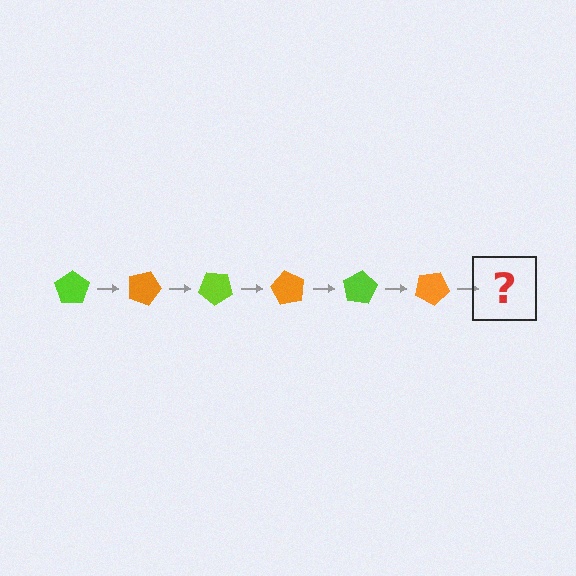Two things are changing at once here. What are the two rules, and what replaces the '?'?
The two rules are that it rotates 20 degrees each step and the color cycles through lime and orange. The '?' should be a lime pentagon, rotated 120 degrees from the start.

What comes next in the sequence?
The next element should be a lime pentagon, rotated 120 degrees from the start.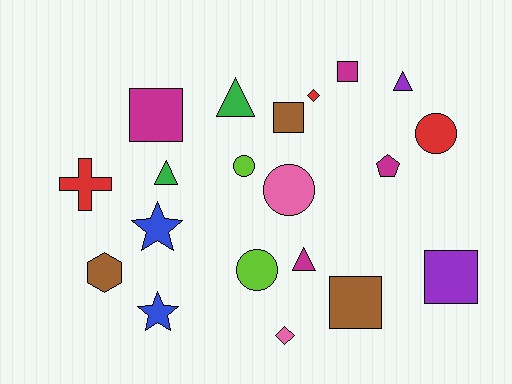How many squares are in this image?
There are 5 squares.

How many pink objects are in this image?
There are 2 pink objects.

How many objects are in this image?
There are 20 objects.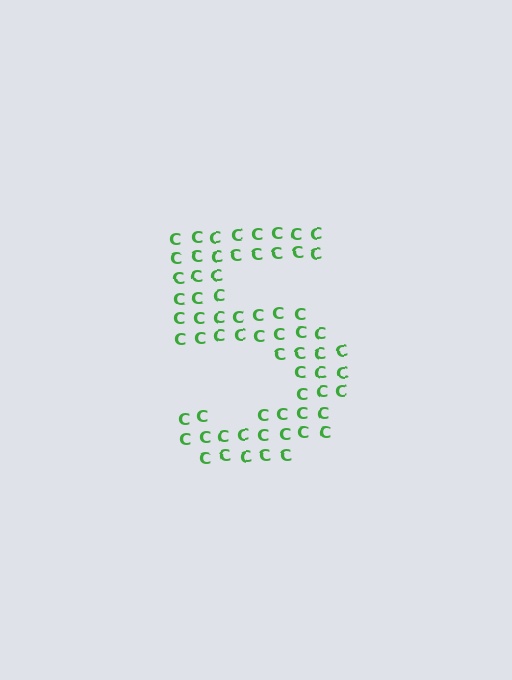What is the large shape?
The large shape is the digit 5.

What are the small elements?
The small elements are letter C's.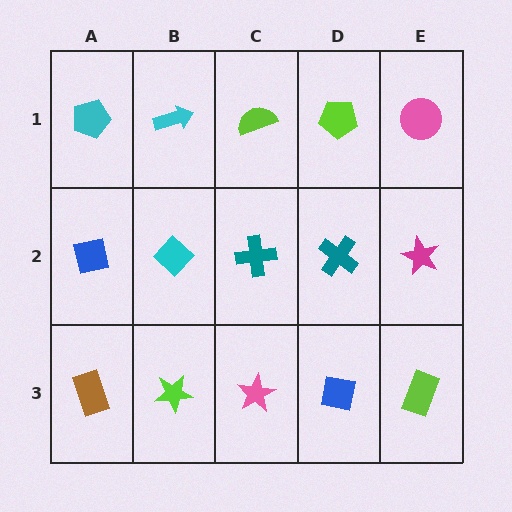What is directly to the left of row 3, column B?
A brown rectangle.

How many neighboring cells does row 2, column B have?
4.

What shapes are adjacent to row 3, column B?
A cyan diamond (row 2, column B), a brown rectangle (row 3, column A), a pink star (row 3, column C).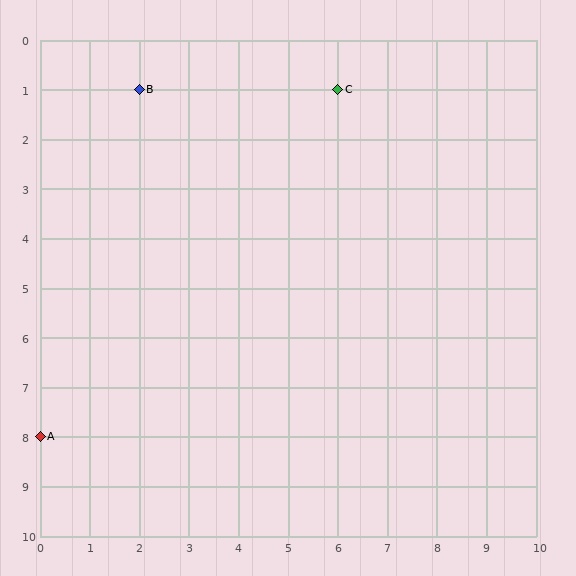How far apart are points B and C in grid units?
Points B and C are 4 columns apart.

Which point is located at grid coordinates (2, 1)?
Point B is at (2, 1).